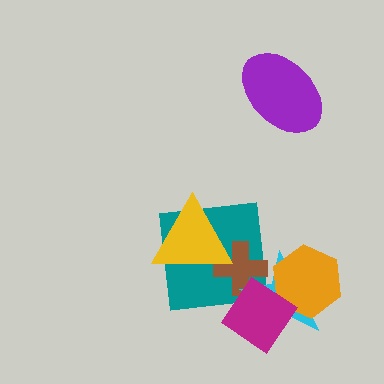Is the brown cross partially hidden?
Yes, it is partially covered by another shape.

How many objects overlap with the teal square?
3 objects overlap with the teal square.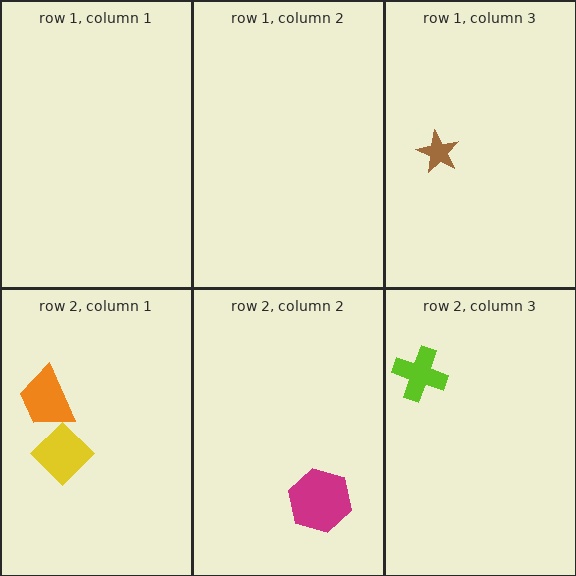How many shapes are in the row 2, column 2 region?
1.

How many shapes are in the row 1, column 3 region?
1.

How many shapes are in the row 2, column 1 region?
2.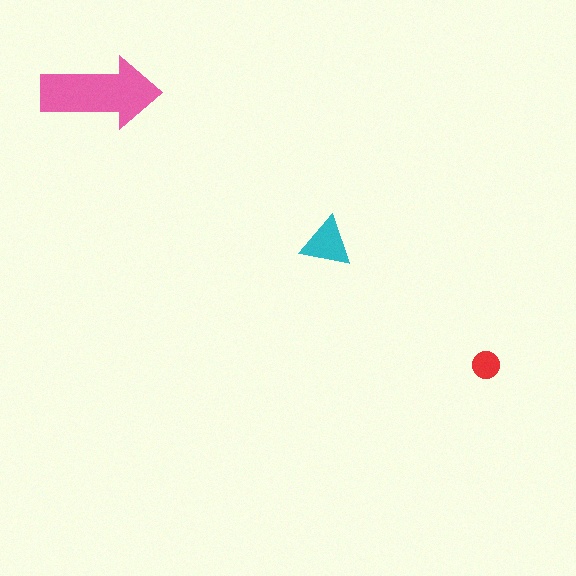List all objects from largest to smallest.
The pink arrow, the cyan triangle, the red circle.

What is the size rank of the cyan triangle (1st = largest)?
2nd.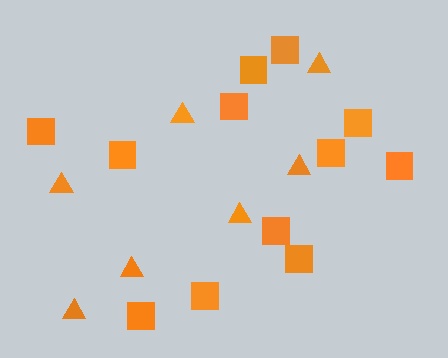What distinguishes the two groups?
There are 2 groups: one group of squares (12) and one group of triangles (7).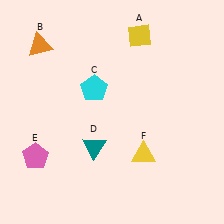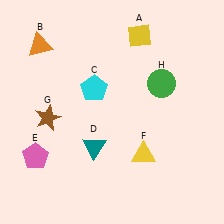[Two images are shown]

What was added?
A brown star (G), a green circle (H) were added in Image 2.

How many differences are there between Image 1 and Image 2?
There are 2 differences between the two images.